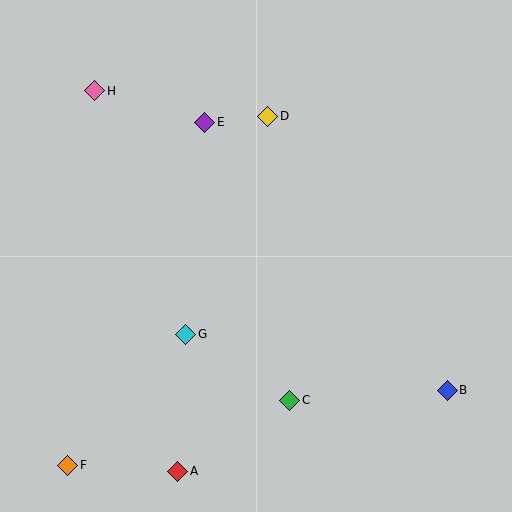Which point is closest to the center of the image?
Point G at (186, 334) is closest to the center.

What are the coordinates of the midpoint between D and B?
The midpoint between D and B is at (357, 253).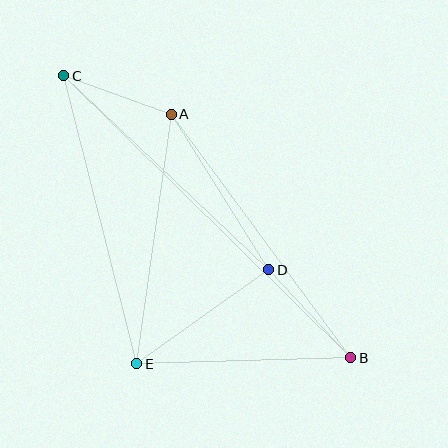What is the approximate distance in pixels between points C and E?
The distance between C and E is approximately 297 pixels.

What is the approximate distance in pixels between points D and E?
The distance between D and E is approximately 162 pixels.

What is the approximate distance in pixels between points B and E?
The distance between B and E is approximately 214 pixels.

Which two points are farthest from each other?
Points B and C are farthest from each other.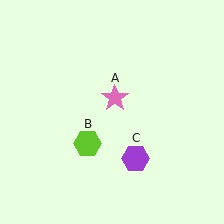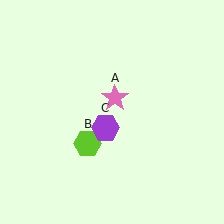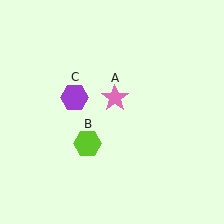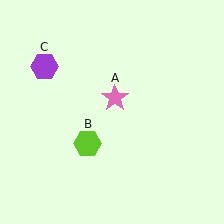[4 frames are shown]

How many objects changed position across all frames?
1 object changed position: purple hexagon (object C).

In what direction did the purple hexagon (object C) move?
The purple hexagon (object C) moved up and to the left.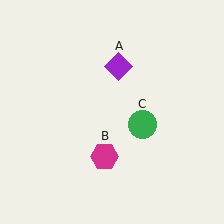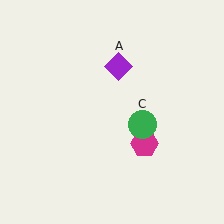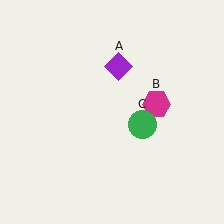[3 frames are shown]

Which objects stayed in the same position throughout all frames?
Purple diamond (object A) and green circle (object C) remained stationary.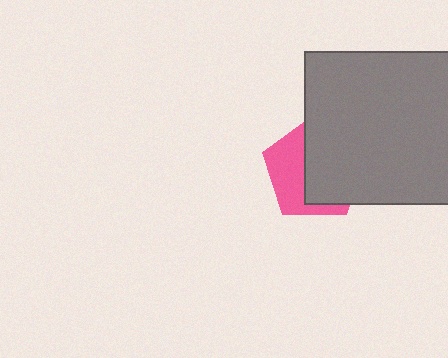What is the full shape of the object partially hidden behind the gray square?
The partially hidden object is a pink pentagon.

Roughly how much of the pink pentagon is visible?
A small part of it is visible (roughly 42%).